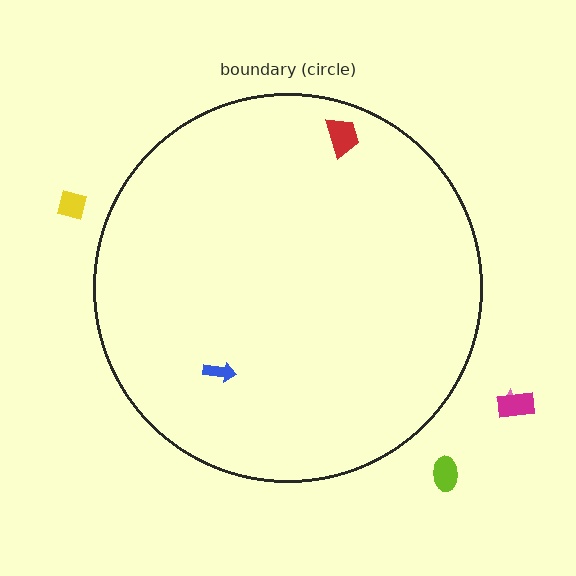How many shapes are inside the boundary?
2 inside, 4 outside.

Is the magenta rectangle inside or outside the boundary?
Outside.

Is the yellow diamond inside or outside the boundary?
Outside.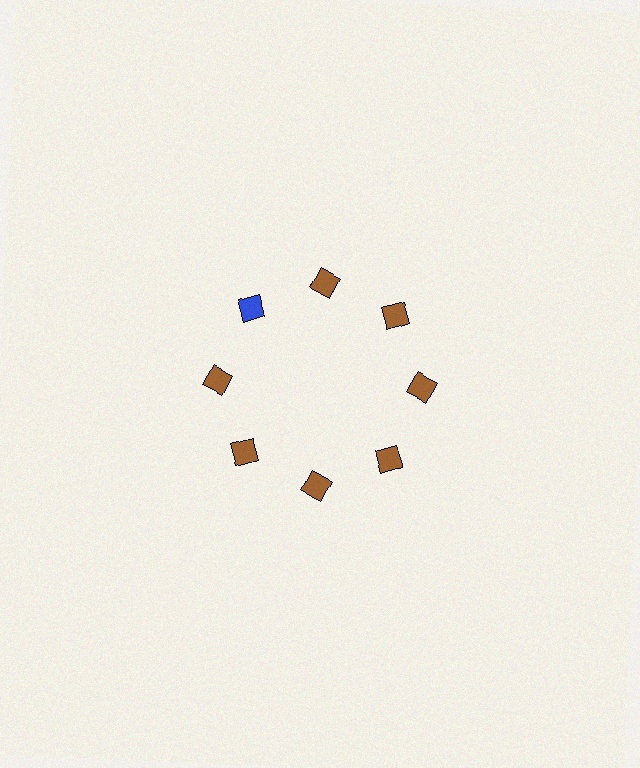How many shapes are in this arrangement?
There are 8 shapes arranged in a ring pattern.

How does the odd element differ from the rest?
It has a different color: blue instead of brown.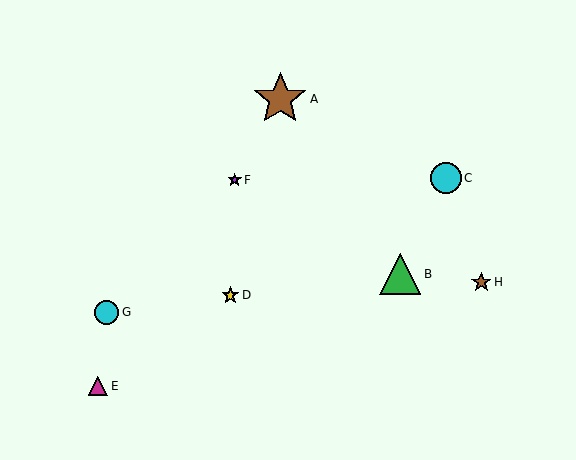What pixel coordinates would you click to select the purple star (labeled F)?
Click at (235, 180) to select the purple star F.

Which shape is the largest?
The brown star (labeled A) is the largest.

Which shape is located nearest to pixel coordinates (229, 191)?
The purple star (labeled F) at (235, 180) is nearest to that location.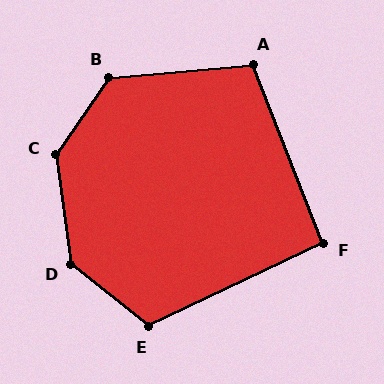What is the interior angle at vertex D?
Approximately 136 degrees (obtuse).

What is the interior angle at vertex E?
Approximately 116 degrees (obtuse).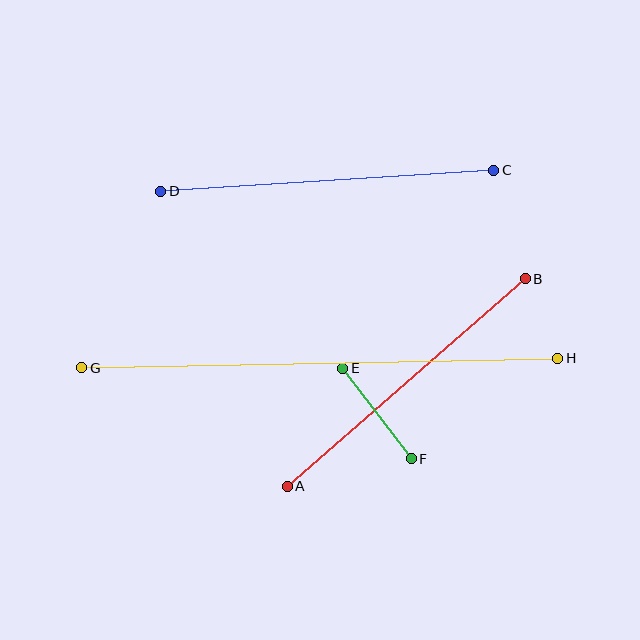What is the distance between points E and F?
The distance is approximately 114 pixels.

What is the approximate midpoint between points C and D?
The midpoint is at approximately (327, 181) pixels.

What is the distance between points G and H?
The distance is approximately 476 pixels.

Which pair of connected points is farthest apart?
Points G and H are farthest apart.